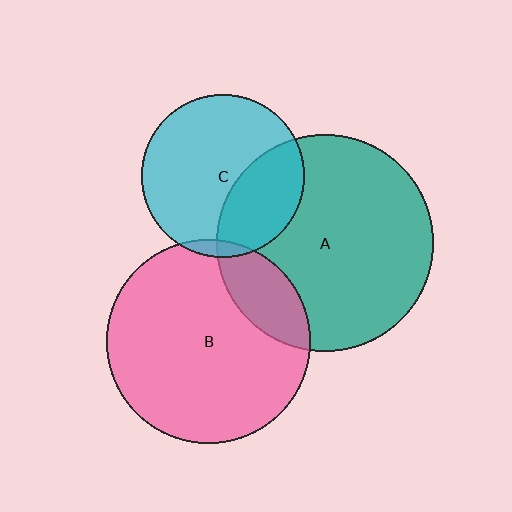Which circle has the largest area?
Circle A (teal).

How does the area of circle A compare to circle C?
Approximately 1.8 times.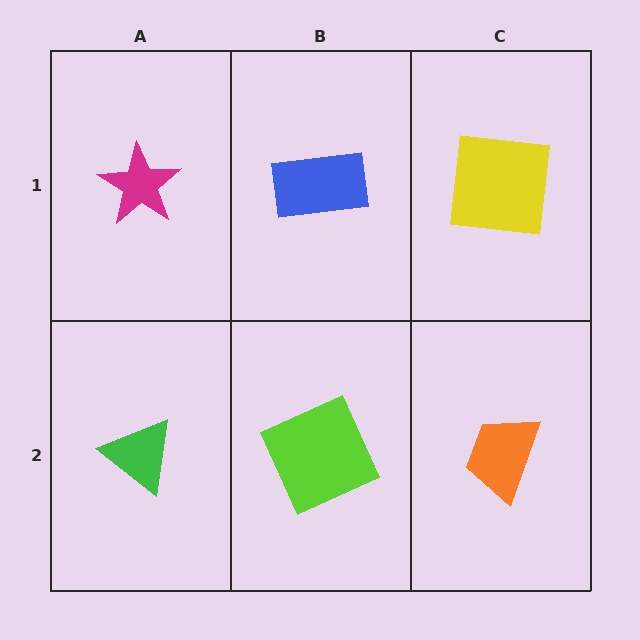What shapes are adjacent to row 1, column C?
An orange trapezoid (row 2, column C), a blue rectangle (row 1, column B).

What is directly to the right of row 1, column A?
A blue rectangle.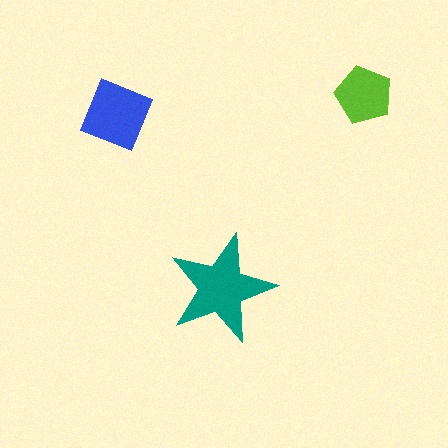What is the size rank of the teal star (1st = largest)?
1st.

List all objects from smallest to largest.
The lime pentagon, the blue diamond, the teal star.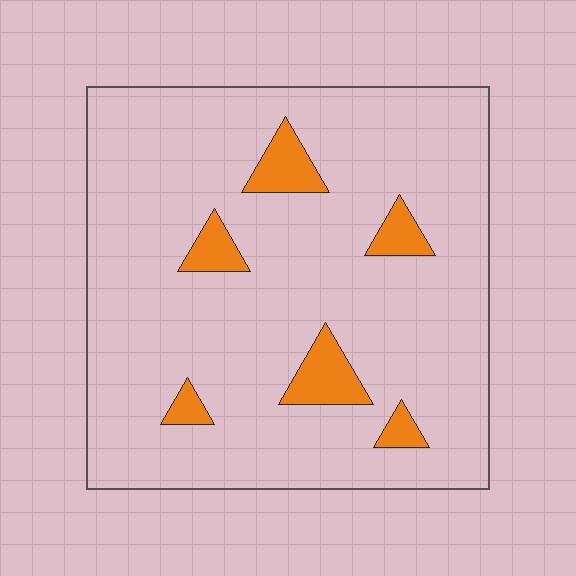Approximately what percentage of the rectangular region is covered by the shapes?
Approximately 10%.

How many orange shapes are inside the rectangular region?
6.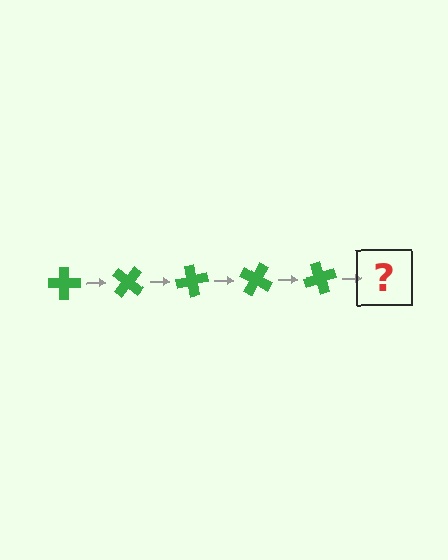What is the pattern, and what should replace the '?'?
The pattern is that the cross rotates 40 degrees each step. The '?' should be a green cross rotated 200 degrees.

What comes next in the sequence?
The next element should be a green cross rotated 200 degrees.